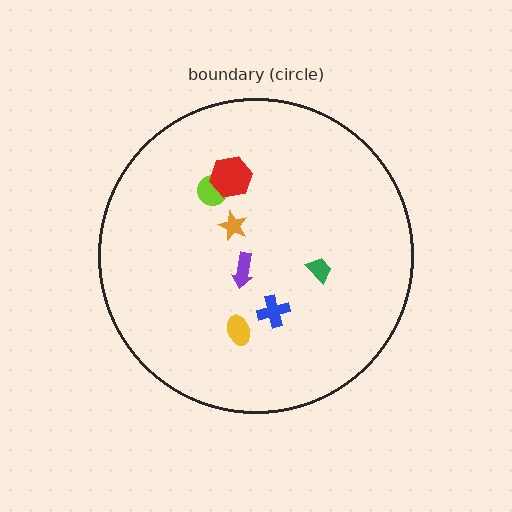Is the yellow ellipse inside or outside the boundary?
Inside.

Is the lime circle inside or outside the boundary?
Inside.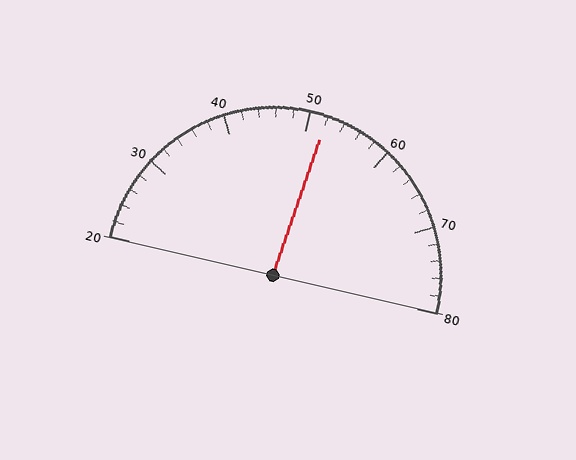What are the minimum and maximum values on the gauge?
The gauge ranges from 20 to 80.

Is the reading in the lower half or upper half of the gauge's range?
The reading is in the upper half of the range (20 to 80).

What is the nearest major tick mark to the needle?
The nearest major tick mark is 50.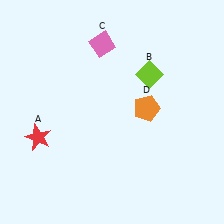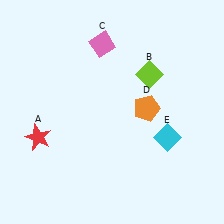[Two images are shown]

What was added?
A cyan diamond (E) was added in Image 2.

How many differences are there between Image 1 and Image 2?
There is 1 difference between the two images.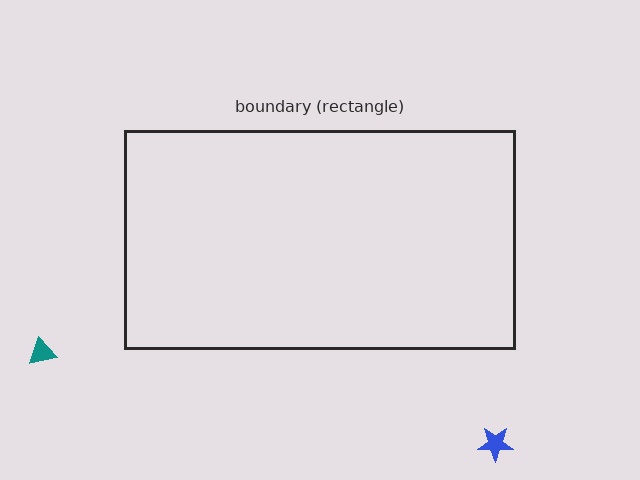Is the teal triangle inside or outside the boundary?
Outside.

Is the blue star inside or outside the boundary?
Outside.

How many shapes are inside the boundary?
0 inside, 2 outside.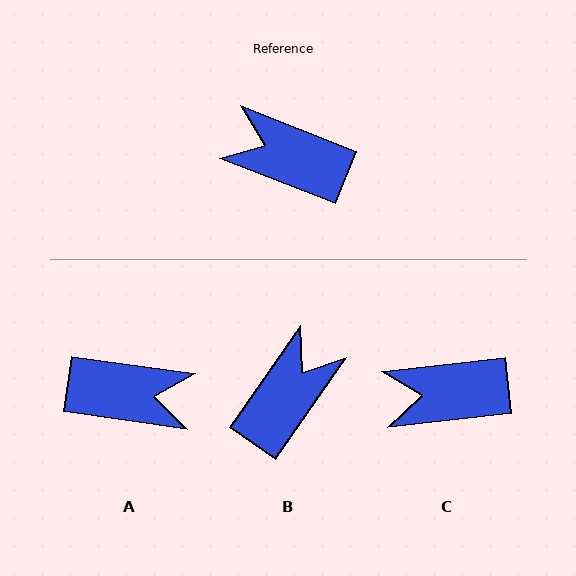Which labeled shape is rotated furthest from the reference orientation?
A, about 167 degrees away.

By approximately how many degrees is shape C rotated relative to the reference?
Approximately 28 degrees counter-clockwise.